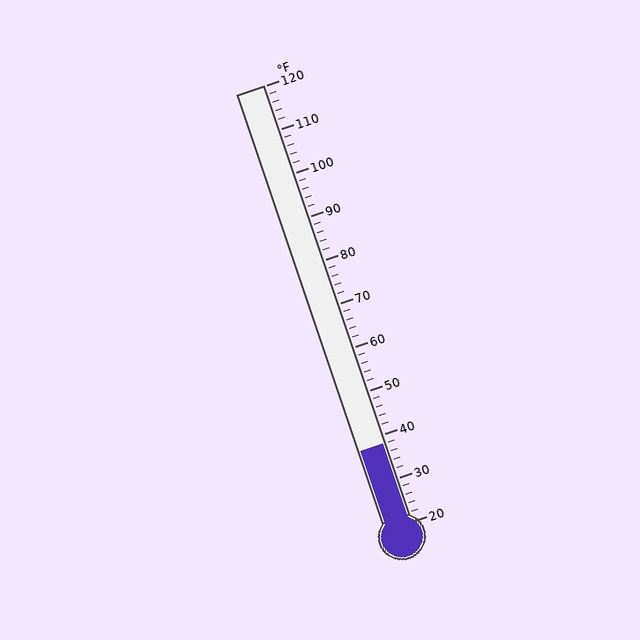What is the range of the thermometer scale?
The thermometer scale ranges from 20°F to 120°F.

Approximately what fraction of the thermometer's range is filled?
The thermometer is filled to approximately 20% of its range.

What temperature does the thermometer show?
The thermometer shows approximately 38°F.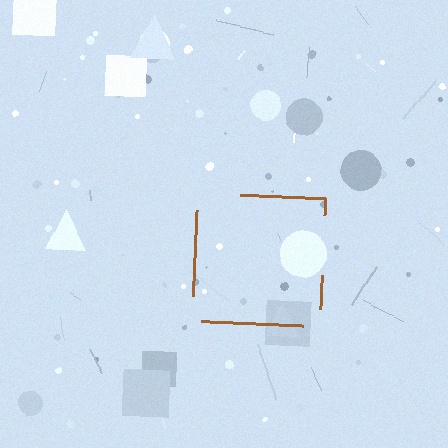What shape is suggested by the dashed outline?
The dashed outline suggests a square.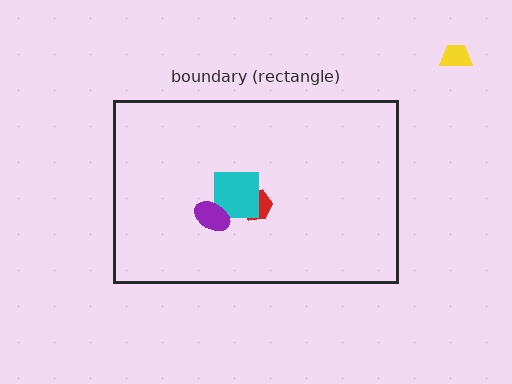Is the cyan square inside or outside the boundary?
Inside.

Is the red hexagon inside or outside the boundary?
Inside.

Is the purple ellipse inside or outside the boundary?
Inside.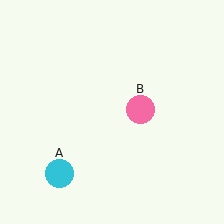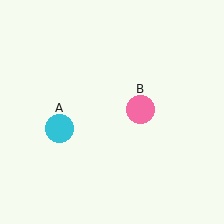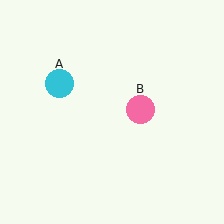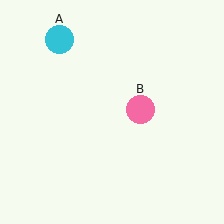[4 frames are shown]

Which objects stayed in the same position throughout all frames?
Pink circle (object B) remained stationary.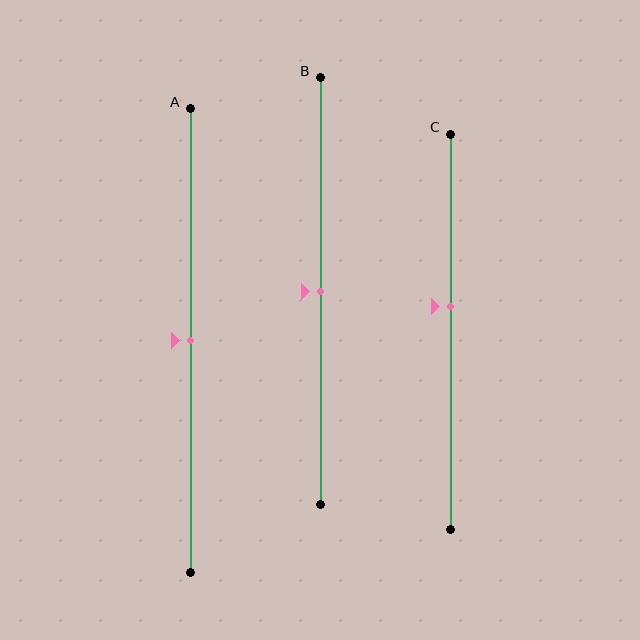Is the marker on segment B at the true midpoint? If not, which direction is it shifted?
Yes, the marker on segment B is at the true midpoint.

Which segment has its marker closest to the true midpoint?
Segment A has its marker closest to the true midpoint.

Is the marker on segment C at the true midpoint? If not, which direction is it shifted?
No, the marker on segment C is shifted upward by about 6% of the segment length.